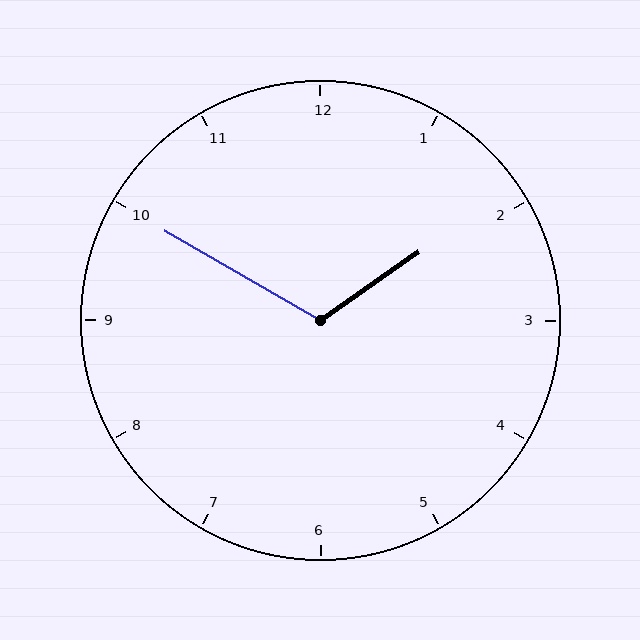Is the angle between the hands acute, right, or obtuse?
It is obtuse.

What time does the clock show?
1:50.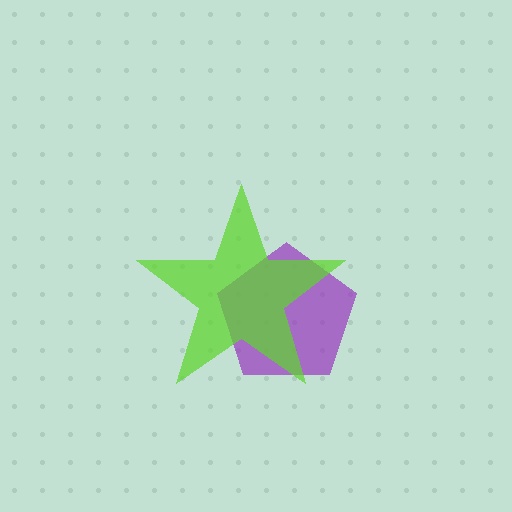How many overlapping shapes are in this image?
There are 2 overlapping shapes in the image.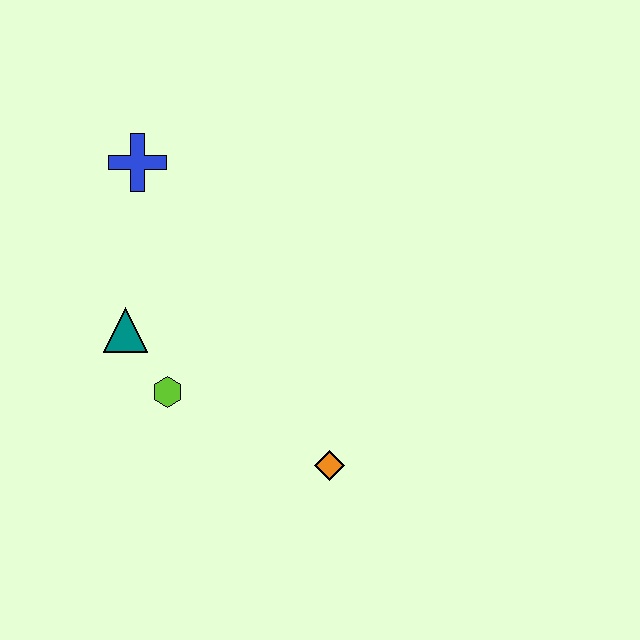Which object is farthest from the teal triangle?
The orange diamond is farthest from the teal triangle.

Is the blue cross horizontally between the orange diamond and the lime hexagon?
No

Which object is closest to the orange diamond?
The lime hexagon is closest to the orange diamond.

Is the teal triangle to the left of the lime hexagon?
Yes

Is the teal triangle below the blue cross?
Yes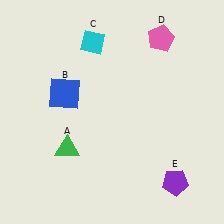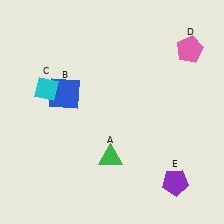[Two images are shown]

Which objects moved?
The objects that moved are: the green triangle (A), the cyan diamond (C), the pink pentagon (D).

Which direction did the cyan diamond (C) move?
The cyan diamond (C) moved down.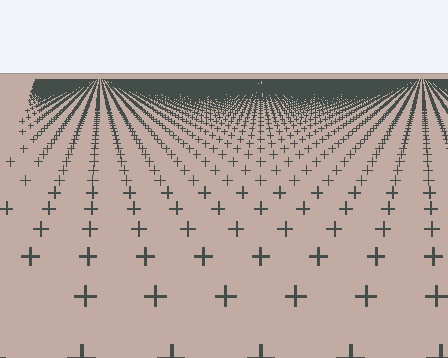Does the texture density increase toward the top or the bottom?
Density increases toward the top.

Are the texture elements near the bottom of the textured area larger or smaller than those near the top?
Larger. Near the bottom, elements are closer to the viewer and appear at a bigger on-screen size.